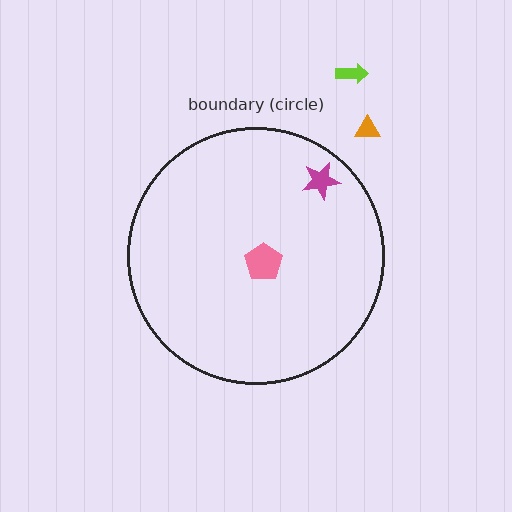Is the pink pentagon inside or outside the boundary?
Inside.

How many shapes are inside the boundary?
2 inside, 2 outside.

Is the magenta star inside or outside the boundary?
Inside.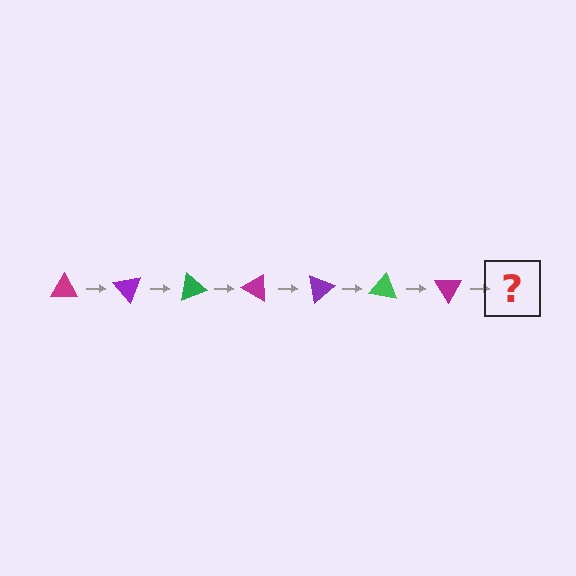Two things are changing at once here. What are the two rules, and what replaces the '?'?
The two rules are that it rotates 50 degrees each step and the color cycles through magenta, purple, and green. The '?' should be a purple triangle, rotated 350 degrees from the start.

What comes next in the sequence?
The next element should be a purple triangle, rotated 350 degrees from the start.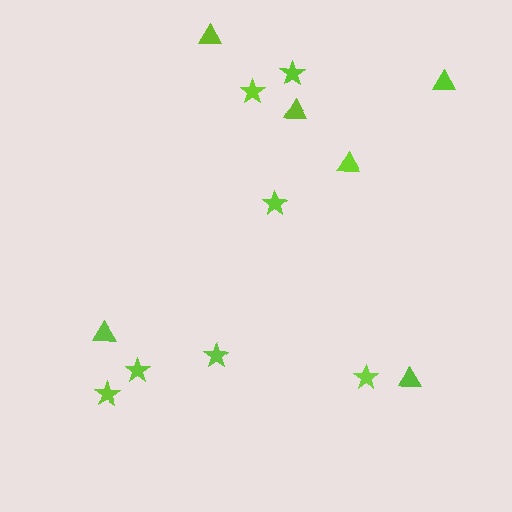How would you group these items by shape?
There are 2 groups: one group of stars (7) and one group of triangles (6).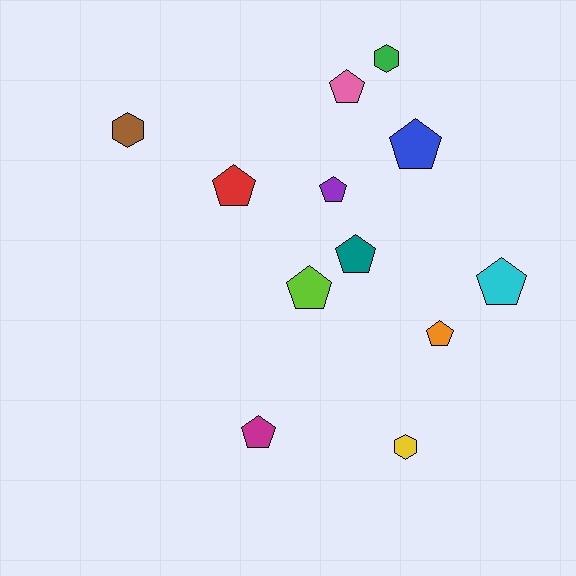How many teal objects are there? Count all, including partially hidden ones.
There is 1 teal object.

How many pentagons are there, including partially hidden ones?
There are 9 pentagons.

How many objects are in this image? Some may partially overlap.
There are 12 objects.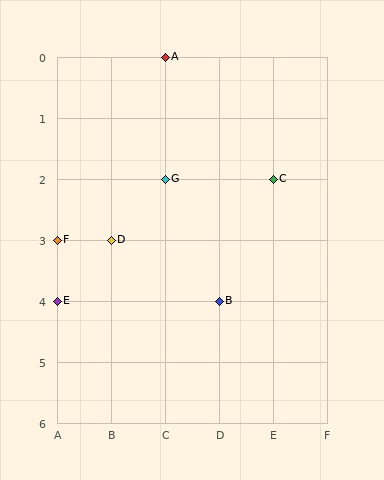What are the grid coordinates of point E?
Point E is at grid coordinates (A, 4).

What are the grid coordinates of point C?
Point C is at grid coordinates (E, 2).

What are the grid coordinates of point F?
Point F is at grid coordinates (A, 3).